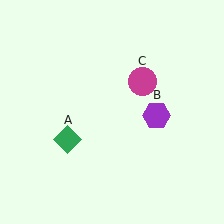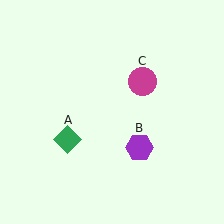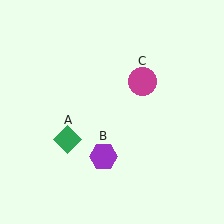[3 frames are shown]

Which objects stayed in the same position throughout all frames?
Green diamond (object A) and magenta circle (object C) remained stationary.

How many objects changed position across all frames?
1 object changed position: purple hexagon (object B).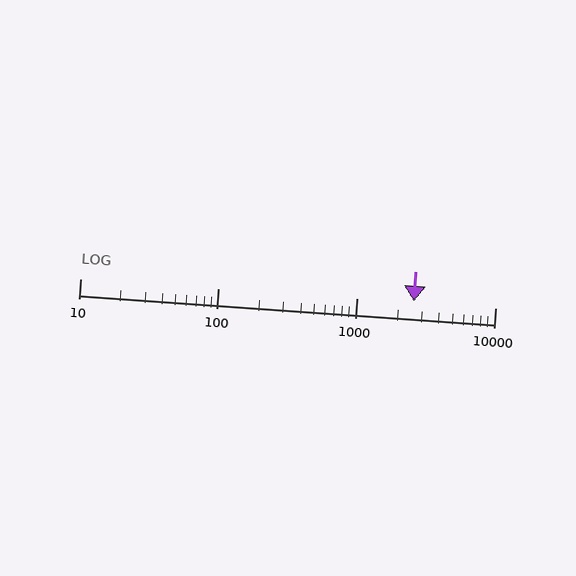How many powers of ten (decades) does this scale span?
The scale spans 3 decades, from 10 to 10000.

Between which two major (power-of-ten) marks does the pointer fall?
The pointer is between 1000 and 10000.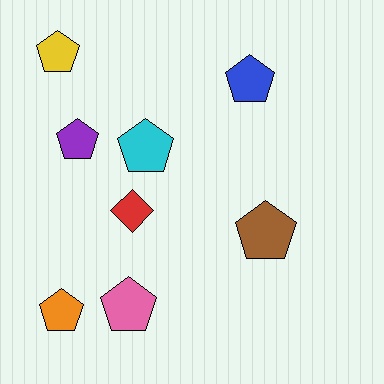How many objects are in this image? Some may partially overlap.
There are 8 objects.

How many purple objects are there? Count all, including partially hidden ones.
There is 1 purple object.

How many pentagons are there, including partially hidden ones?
There are 7 pentagons.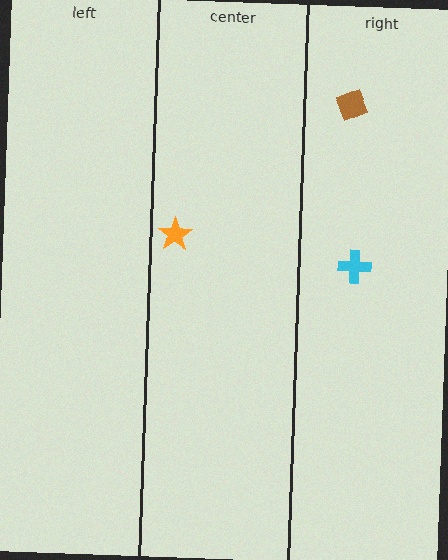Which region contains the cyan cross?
The right region.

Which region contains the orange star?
The center region.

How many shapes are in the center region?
1.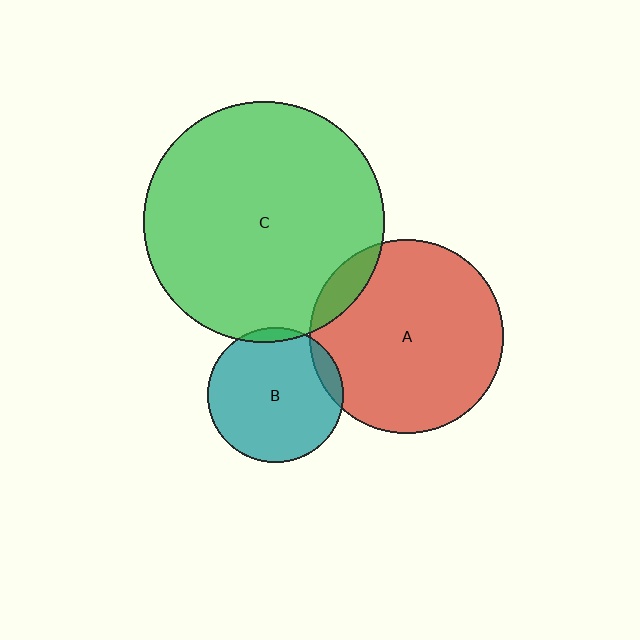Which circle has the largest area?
Circle C (green).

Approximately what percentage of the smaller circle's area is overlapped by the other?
Approximately 5%.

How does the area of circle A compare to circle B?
Approximately 2.1 times.